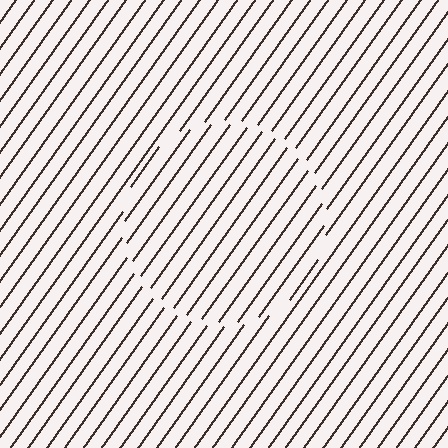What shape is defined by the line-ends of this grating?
An illusory circle. The interior of the shape contains the same grating, shifted by half a period — the contour is defined by the phase discontinuity where line-ends from the inner and outer gratings abut.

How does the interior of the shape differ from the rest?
The interior of the shape contains the same grating, shifted by half a period — the contour is defined by the phase discontinuity where line-ends from the inner and outer gratings abut.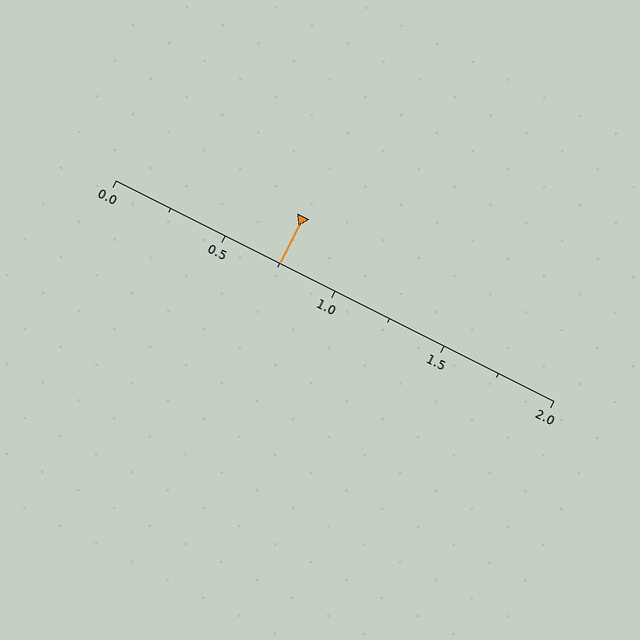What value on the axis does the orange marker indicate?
The marker indicates approximately 0.75.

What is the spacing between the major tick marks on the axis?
The major ticks are spaced 0.5 apart.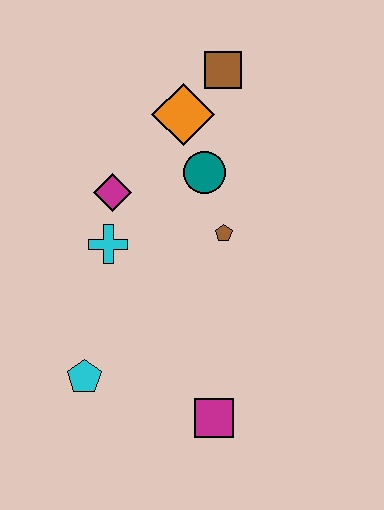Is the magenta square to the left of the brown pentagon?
Yes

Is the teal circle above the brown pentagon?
Yes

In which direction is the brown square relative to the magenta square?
The brown square is above the magenta square.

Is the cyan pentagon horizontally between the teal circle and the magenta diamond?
No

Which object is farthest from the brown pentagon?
The cyan pentagon is farthest from the brown pentagon.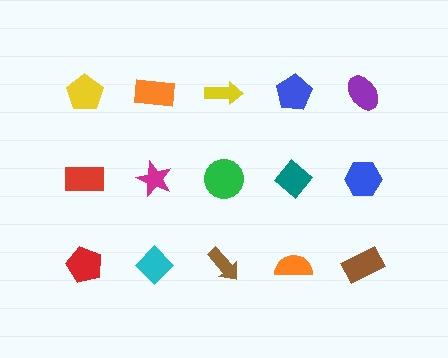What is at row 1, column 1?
A yellow pentagon.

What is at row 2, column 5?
A blue hexagon.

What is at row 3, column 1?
A red pentagon.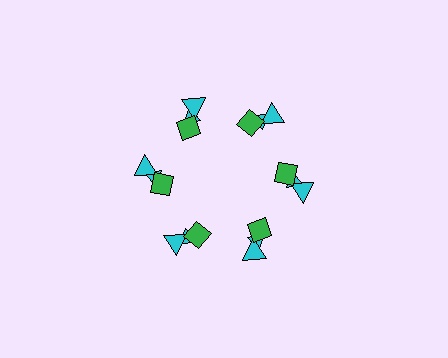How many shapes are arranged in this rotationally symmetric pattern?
There are 18 shapes, arranged in 6 groups of 3.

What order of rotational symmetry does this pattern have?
This pattern has 6-fold rotational symmetry.